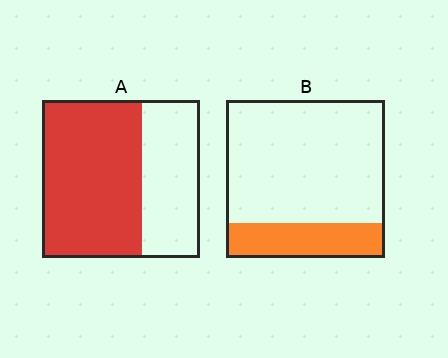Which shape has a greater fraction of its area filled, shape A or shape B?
Shape A.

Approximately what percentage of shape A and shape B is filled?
A is approximately 65% and B is approximately 20%.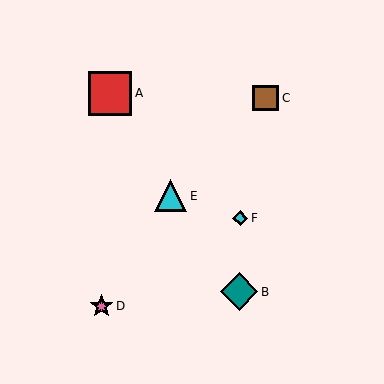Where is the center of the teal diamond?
The center of the teal diamond is at (239, 292).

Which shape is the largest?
The red square (labeled A) is the largest.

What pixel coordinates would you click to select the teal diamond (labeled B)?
Click at (239, 292) to select the teal diamond B.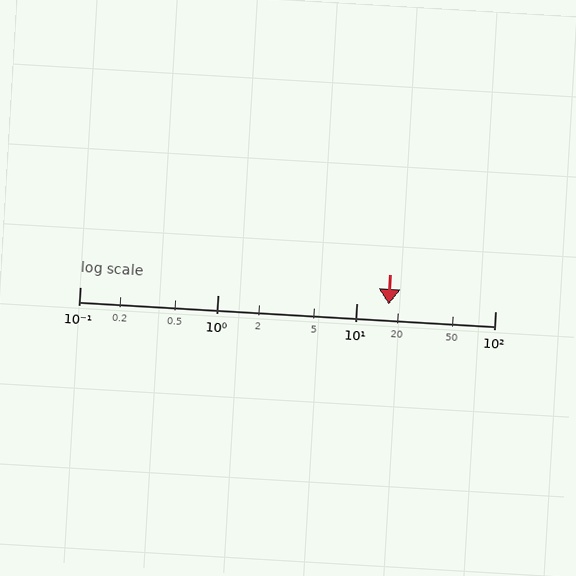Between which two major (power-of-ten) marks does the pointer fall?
The pointer is between 10 and 100.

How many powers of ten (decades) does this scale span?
The scale spans 3 decades, from 0.1 to 100.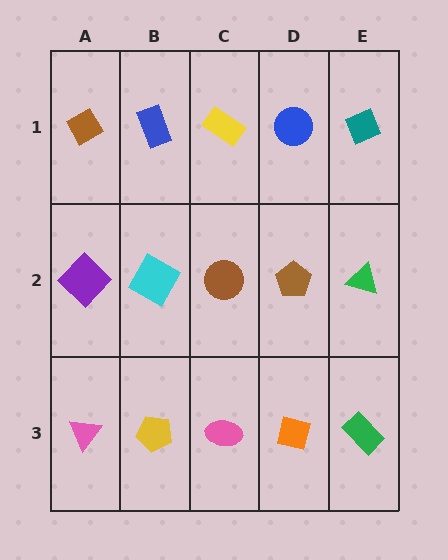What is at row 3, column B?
A yellow pentagon.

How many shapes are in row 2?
5 shapes.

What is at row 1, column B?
A blue rectangle.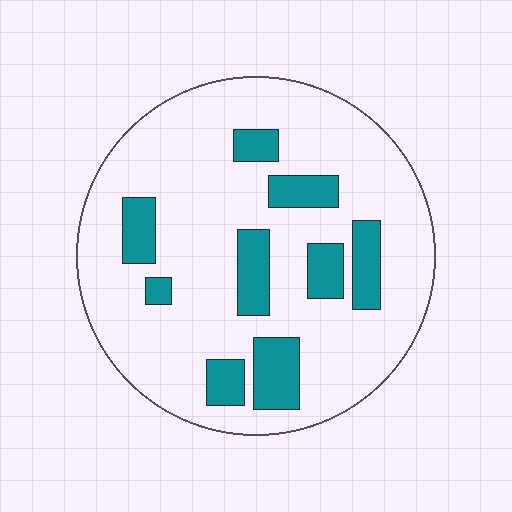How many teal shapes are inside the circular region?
9.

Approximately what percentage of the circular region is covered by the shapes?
Approximately 20%.